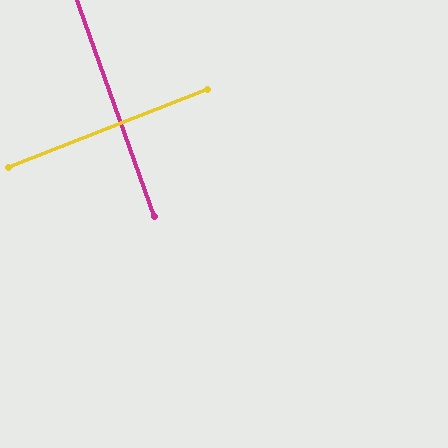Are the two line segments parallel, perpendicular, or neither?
Perpendicular — they meet at approximately 88°.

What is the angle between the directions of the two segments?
Approximately 88 degrees.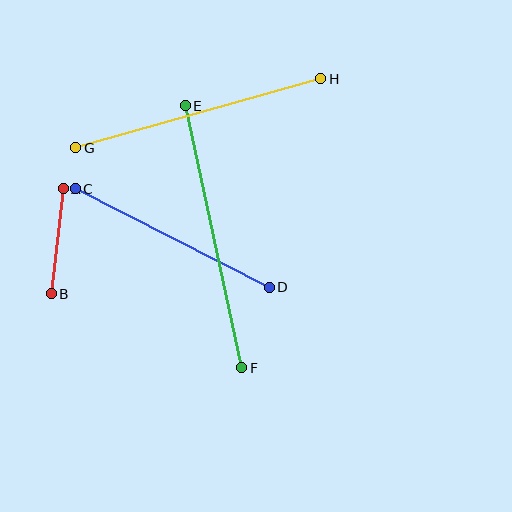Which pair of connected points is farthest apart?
Points E and F are farthest apart.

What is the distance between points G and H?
The distance is approximately 254 pixels.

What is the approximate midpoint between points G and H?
The midpoint is at approximately (198, 113) pixels.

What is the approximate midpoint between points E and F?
The midpoint is at approximately (214, 237) pixels.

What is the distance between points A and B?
The distance is approximately 105 pixels.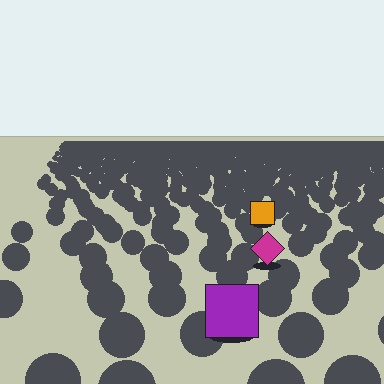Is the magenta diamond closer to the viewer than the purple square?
No. The purple square is closer — you can tell from the texture gradient: the ground texture is coarser near it.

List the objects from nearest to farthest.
From nearest to farthest: the purple square, the magenta diamond, the orange square.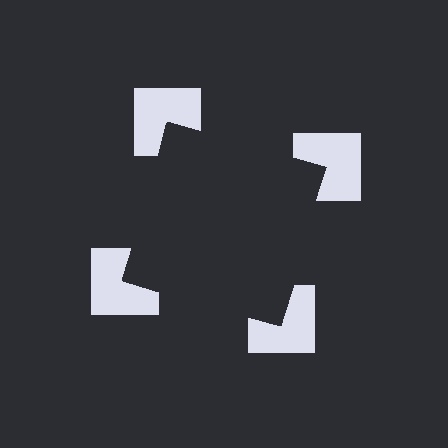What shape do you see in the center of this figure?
An illusory square — its edges are inferred from the aligned wedge cuts in the notched squares, not physically drawn.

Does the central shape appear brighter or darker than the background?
It typically appears slightly darker than the background, even though no actual brightness change is drawn.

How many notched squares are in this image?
There are 4 — one at each vertex of the illusory square.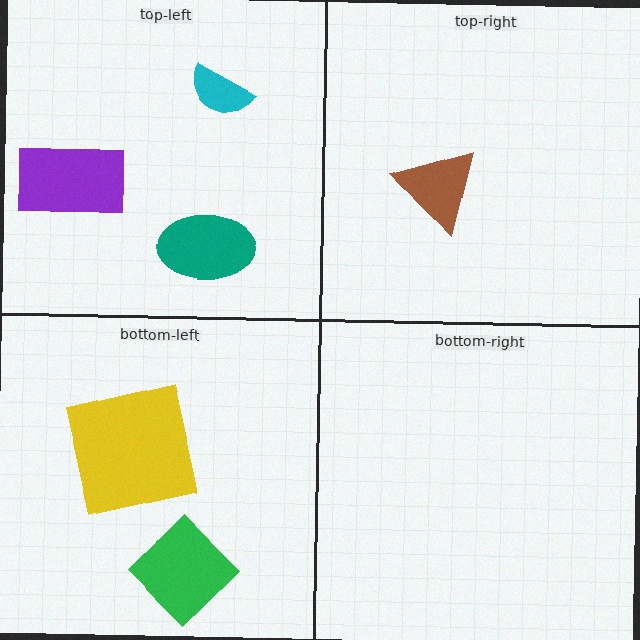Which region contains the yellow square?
The bottom-left region.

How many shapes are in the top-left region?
3.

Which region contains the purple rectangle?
The top-left region.